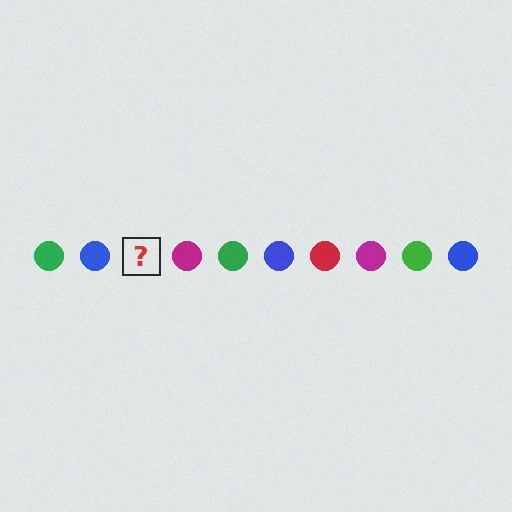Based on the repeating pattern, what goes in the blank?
The blank should be a red circle.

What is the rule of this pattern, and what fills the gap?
The rule is that the pattern cycles through green, blue, red, magenta circles. The gap should be filled with a red circle.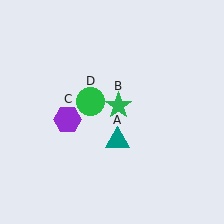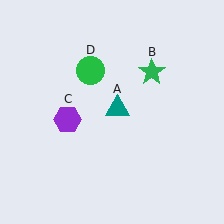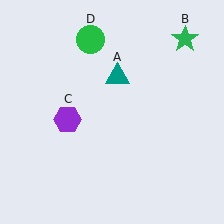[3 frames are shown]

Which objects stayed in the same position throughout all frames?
Purple hexagon (object C) remained stationary.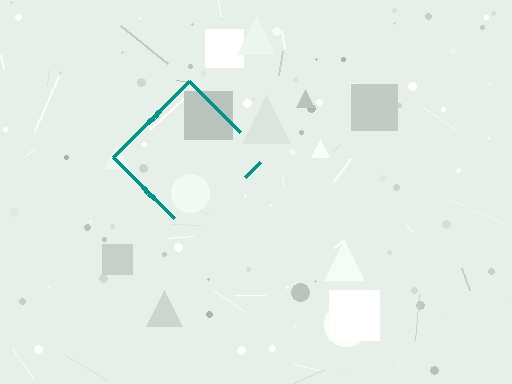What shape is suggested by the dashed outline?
The dashed outline suggests a diamond.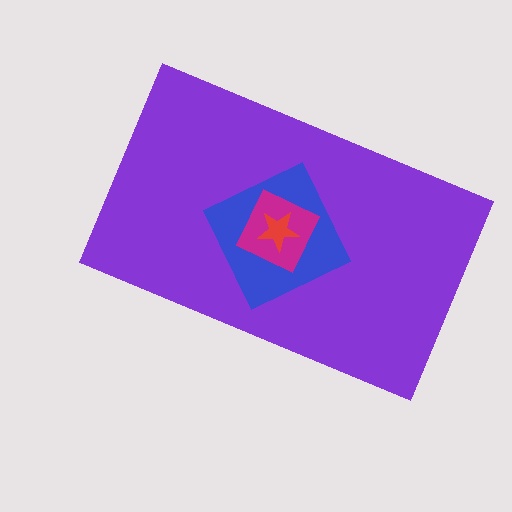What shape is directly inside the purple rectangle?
The blue diamond.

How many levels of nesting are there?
4.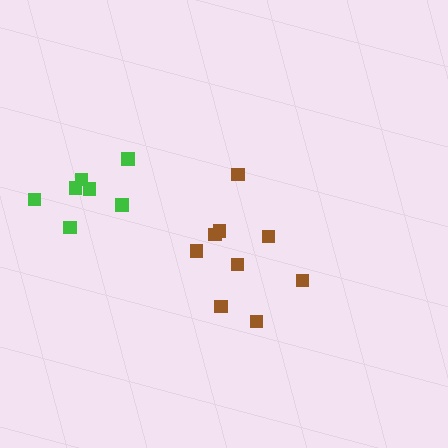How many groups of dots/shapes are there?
There are 2 groups.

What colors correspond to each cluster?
The clusters are colored: brown, green.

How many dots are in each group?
Group 1: 9 dots, Group 2: 7 dots (16 total).